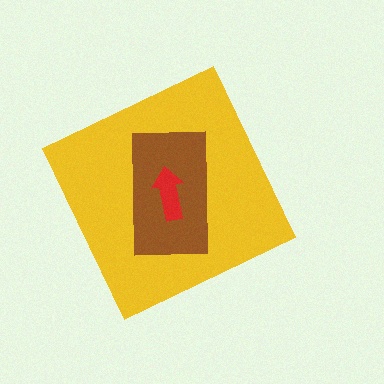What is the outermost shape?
The yellow diamond.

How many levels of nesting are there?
3.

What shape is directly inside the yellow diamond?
The brown rectangle.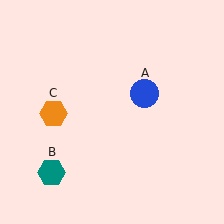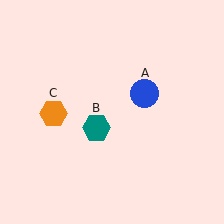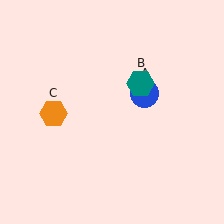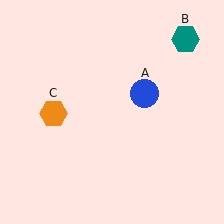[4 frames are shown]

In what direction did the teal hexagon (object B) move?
The teal hexagon (object B) moved up and to the right.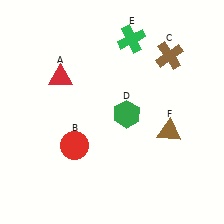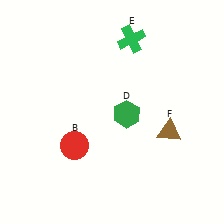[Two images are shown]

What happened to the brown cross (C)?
The brown cross (C) was removed in Image 2. It was in the top-right area of Image 1.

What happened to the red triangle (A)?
The red triangle (A) was removed in Image 2. It was in the top-left area of Image 1.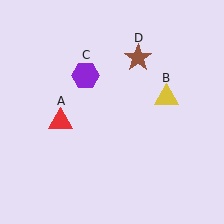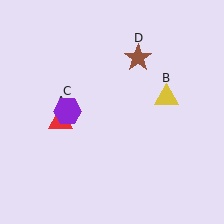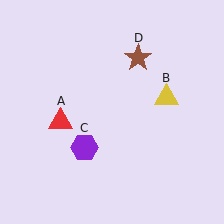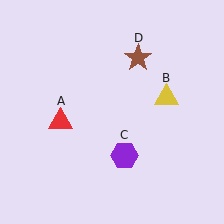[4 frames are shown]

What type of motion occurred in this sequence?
The purple hexagon (object C) rotated counterclockwise around the center of the scene.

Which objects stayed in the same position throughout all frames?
Red triangle (object A) and yellow triangle (object B) and brown star (object D) remained stationary.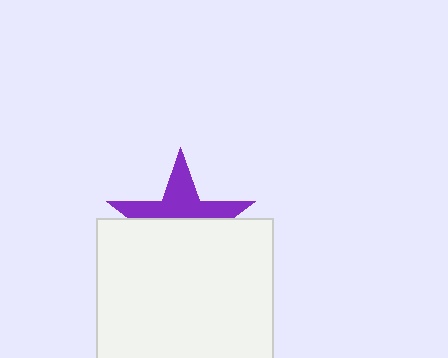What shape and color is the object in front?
The object in front is a white square.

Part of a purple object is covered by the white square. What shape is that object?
It is a star.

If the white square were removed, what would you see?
You would see the complete purple star.